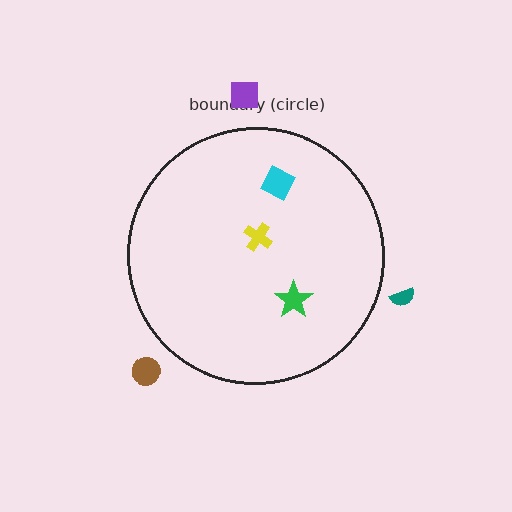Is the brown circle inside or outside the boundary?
Outside.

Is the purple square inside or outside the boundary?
Outside.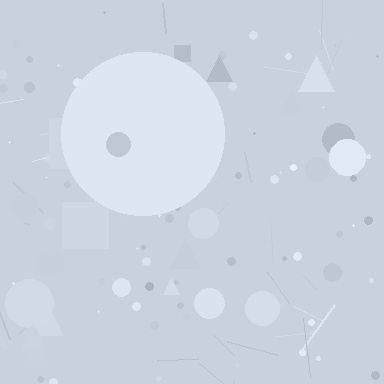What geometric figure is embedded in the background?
A circle is embedded in the background.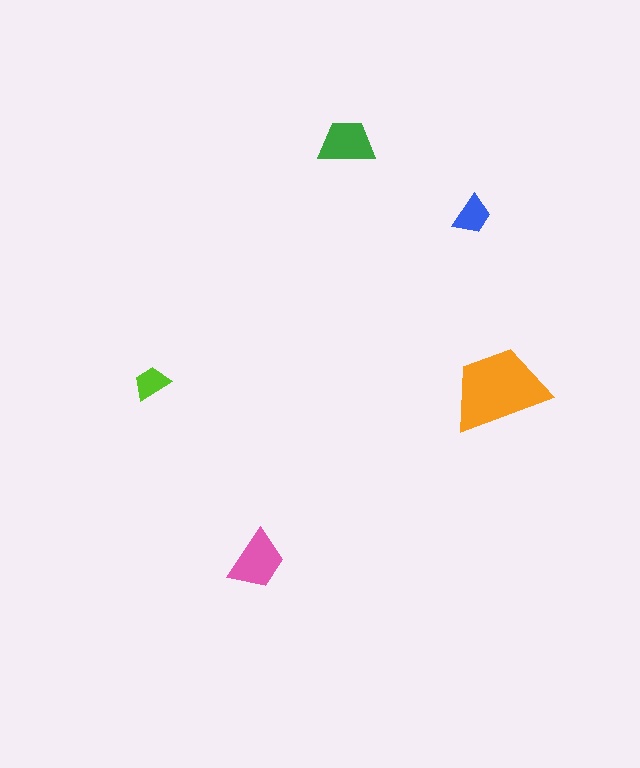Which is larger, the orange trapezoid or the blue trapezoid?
The orange one.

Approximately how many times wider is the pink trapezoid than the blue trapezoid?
About 1.5 times wider.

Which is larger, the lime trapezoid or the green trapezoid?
The green one.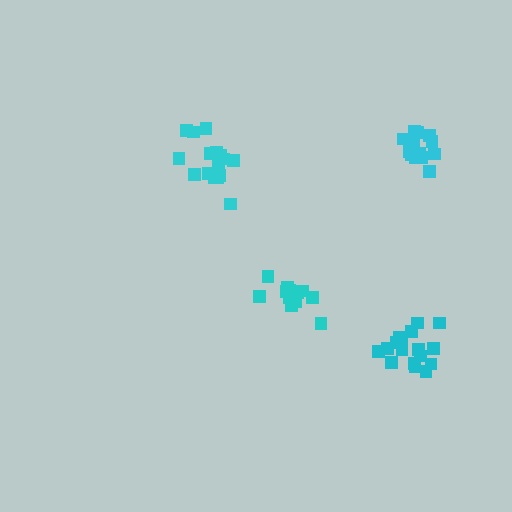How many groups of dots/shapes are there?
There are 4 groups.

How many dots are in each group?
Group 1: 16 dots, Group 2: 17 dots, Group 3: 14 dots, Group 4: 12 dots (59 total).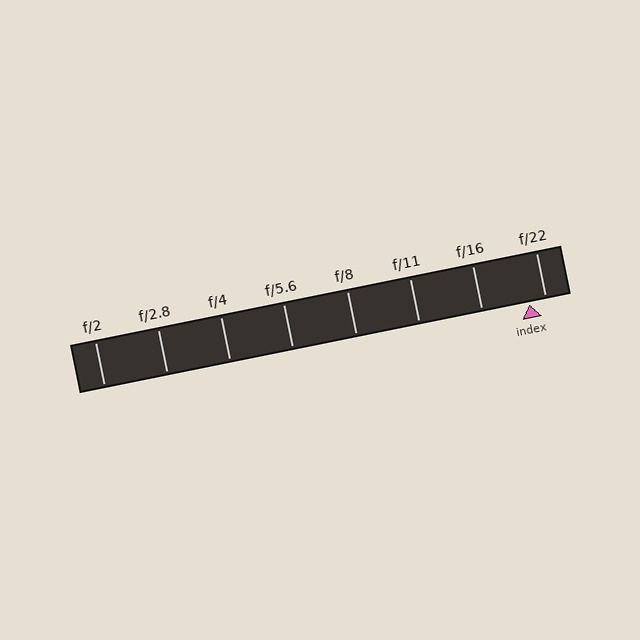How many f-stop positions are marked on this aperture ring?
There are 8 f-stop positions marked.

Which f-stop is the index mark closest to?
The index mark is closest to f/22.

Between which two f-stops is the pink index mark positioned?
The index mark is between f/16 and f/22.